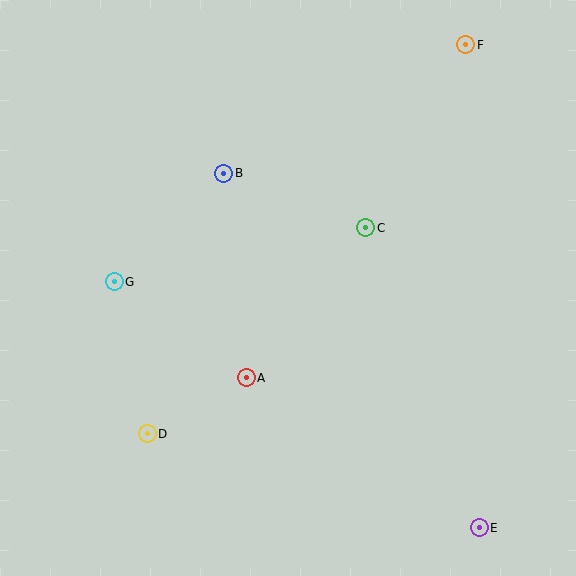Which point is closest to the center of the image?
Point C at (366, 228) is closest to the center.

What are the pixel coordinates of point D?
Point D is at (147, 434).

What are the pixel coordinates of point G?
Point G is at (114, 282).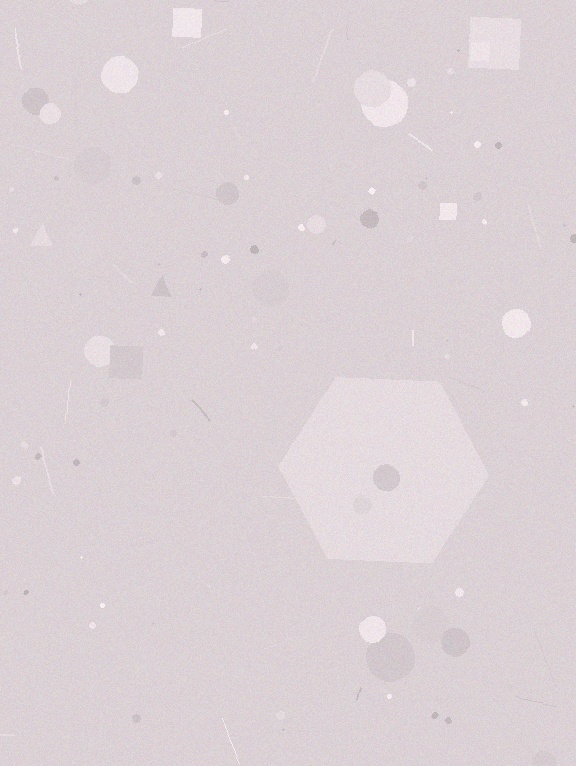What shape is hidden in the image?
A hexagon is hidden in the image.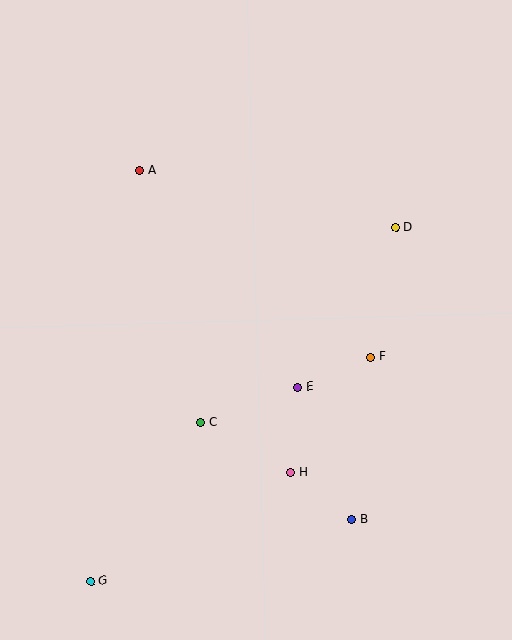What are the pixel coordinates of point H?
Point H is at (291, 472).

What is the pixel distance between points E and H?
The distance between E and H is 85 pixels.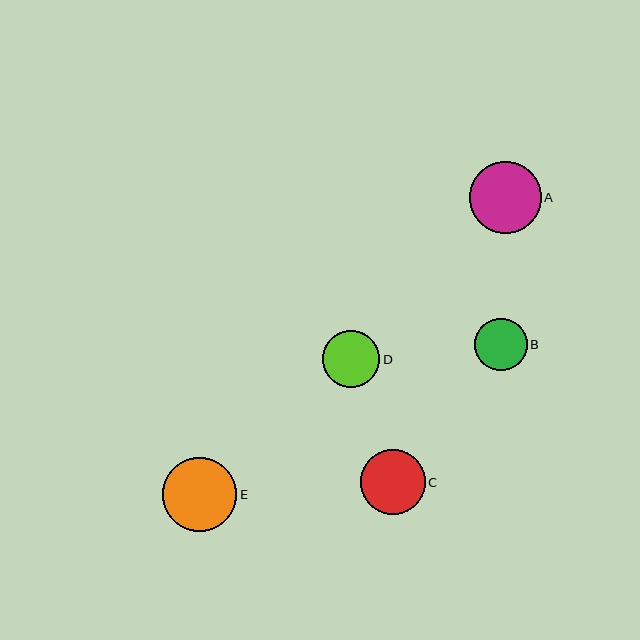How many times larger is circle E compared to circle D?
Circle E is approximately 1.3 times the size of circle D.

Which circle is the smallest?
Circle B is the smallest with a size of approximately 53 pixels.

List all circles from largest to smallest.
From largest to smallest: E, A, C, D, B.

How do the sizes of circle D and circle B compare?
Circle D and circle B are approximately the same size.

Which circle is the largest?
Circle E is the largest with a size of approximately 74 pixels.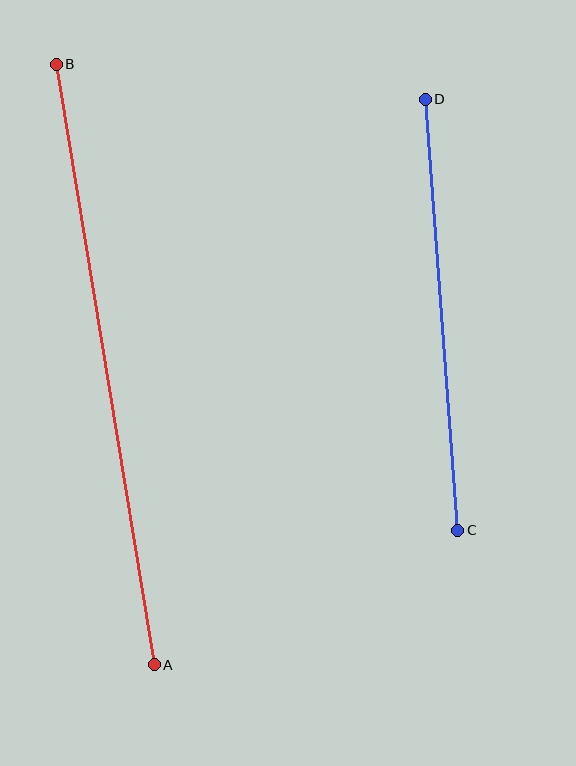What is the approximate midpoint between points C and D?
The midpoint is at approximately (441, 315) pixels.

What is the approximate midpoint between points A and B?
The midpoint is at approximately (105, 364) pixels.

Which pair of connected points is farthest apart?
Points A and B are farthest apart.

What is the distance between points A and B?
The distance is approximately 609 pixels.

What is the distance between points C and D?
The distance is approximately 432 pixels.